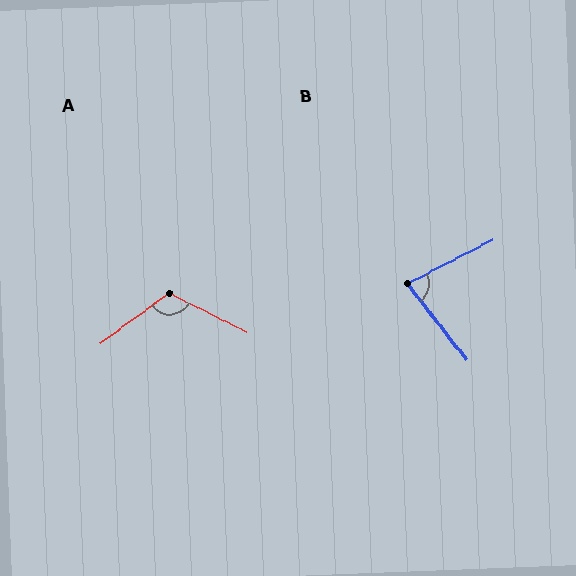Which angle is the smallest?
B, at approximately 79 degrees.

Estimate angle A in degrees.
Approximately 117 degrees.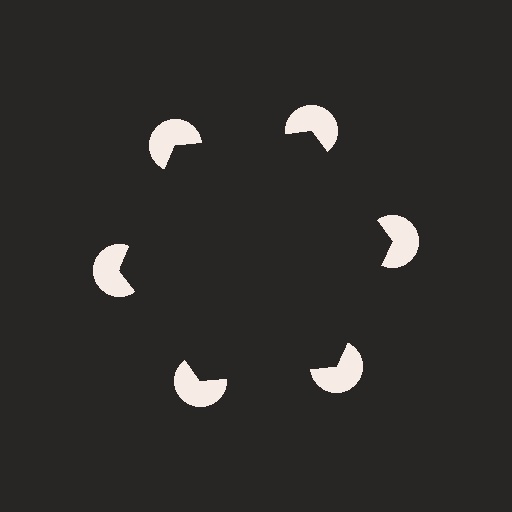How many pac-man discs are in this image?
There are 6 — one at each vertex of the illusory hexagon.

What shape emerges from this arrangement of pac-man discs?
An illusory hexagon — its edges are inferred from the aligned wedge cuts in the pac-man discs, not physically drawn.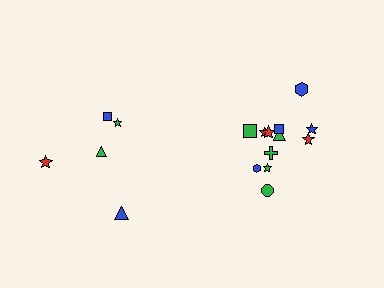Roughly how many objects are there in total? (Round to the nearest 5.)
Roughly 15 objects in total.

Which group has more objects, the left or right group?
The right group.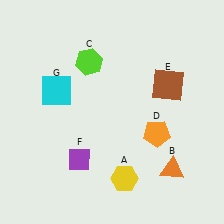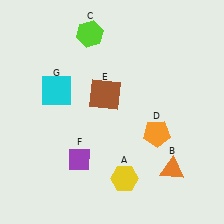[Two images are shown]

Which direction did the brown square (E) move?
The brown square (E) moved left.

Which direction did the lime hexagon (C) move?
The lime hexagon (C) moved up.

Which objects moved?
The objects that moved are: the lime hexagon (C), the brown square (E).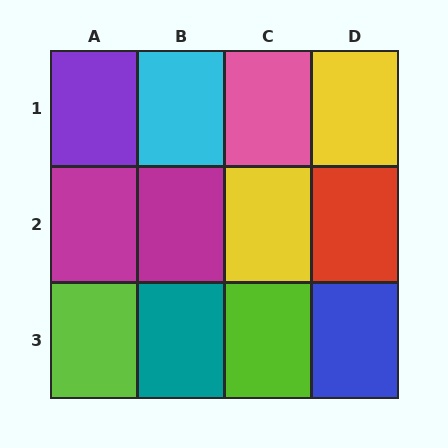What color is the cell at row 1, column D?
Yellow.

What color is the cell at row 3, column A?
Lime.